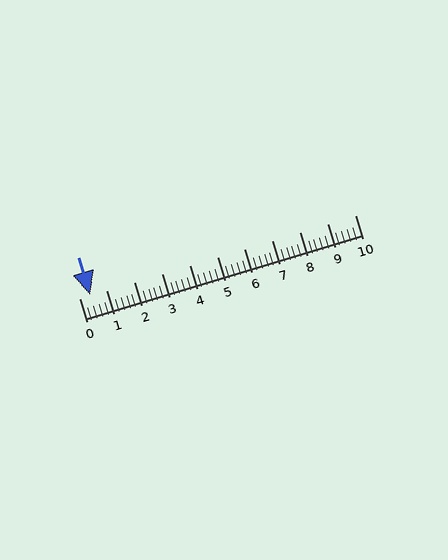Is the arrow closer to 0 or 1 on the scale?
The arrow is closer to 0.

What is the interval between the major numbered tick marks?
The major tick marks are spaced 1 units apart.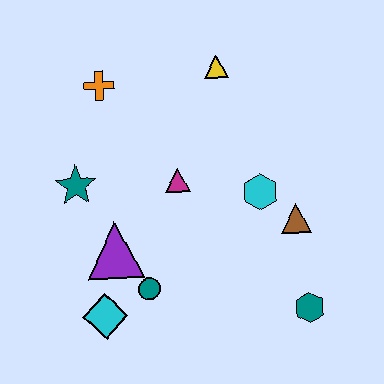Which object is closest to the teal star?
The purple triangle is closest to the teal star.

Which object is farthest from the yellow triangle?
The cyan diamond is farthest from the yellow triangle.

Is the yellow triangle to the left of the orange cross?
No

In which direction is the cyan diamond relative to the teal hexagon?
The cyan diamond is to the left of the teal hexagon.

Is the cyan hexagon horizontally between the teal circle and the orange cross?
No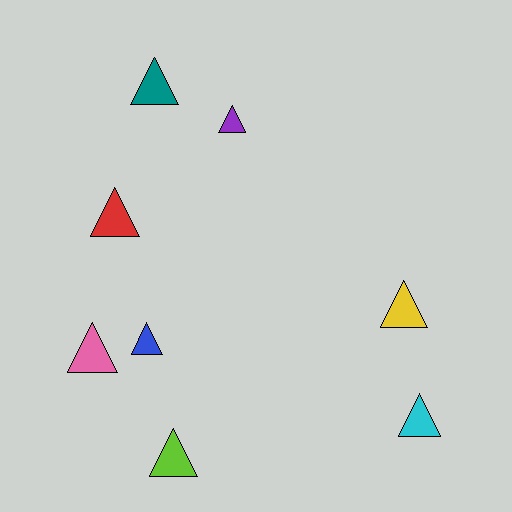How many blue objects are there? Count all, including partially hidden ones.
There is 1 blue object.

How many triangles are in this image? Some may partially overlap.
There are 8 triangles.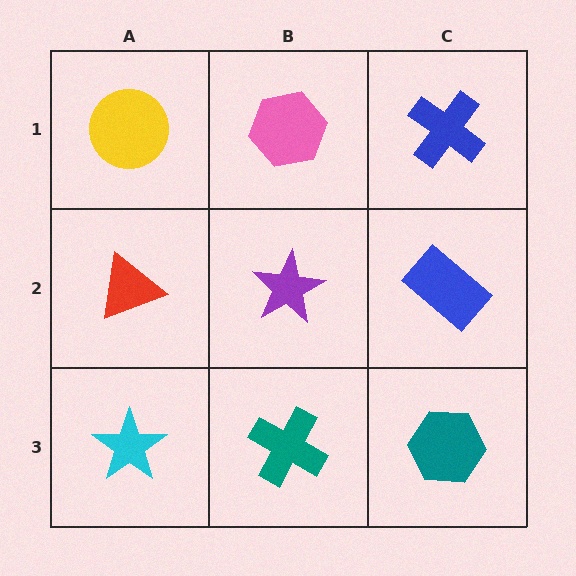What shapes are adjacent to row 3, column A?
A red triangle (row 2, column A), a teal cross (row 3, column B).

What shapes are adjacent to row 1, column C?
A blue rectangle (row 2, column C), a pink hexagon (row 1, column B).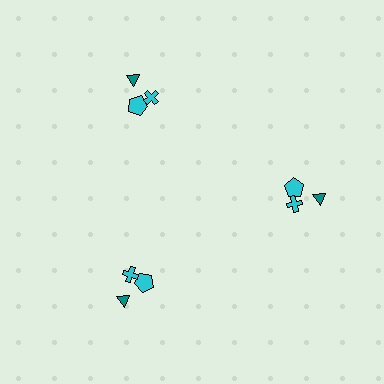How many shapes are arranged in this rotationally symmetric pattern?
There are 9 shapes, arranged in 3 groups of 3.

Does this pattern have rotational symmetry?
Yes, this pattern has 3-fold rotational symmetry. It looks the same after rotating 120 degrees around the center.